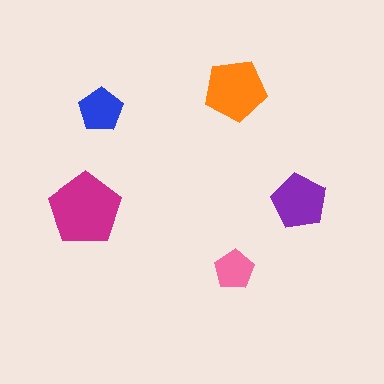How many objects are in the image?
There are 5 objects in the image.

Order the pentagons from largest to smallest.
the magenta one, the orange one, the purple one, the blue one, the pink one.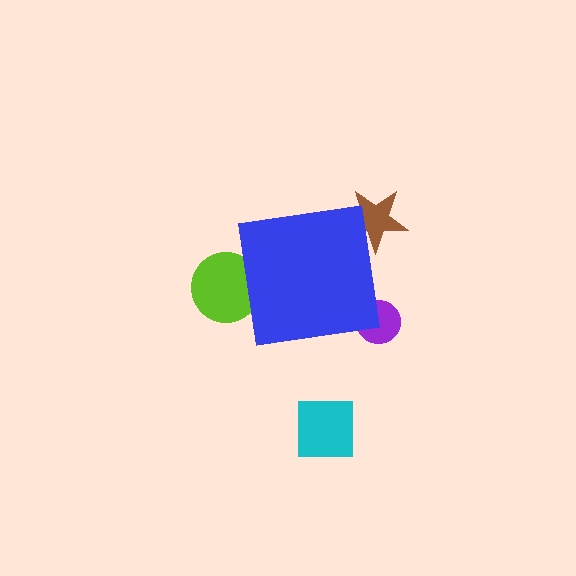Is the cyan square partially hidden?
No, the cyan square is fully visible.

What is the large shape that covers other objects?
A blue square.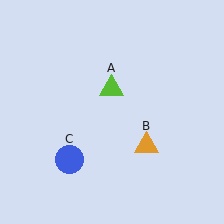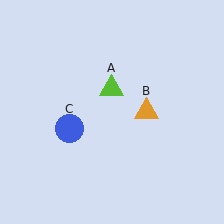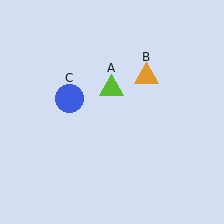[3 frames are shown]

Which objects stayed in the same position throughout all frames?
Lime triangle (object A) remained stationary.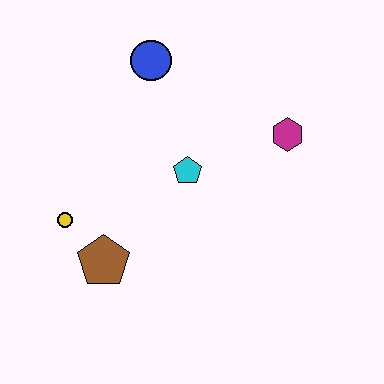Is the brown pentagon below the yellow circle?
Yes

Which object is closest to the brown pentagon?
The yellow circle is closest to the brown pentagon.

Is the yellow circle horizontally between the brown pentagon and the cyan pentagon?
No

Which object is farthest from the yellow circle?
The magenta hexagon is farthest from the yellow circle.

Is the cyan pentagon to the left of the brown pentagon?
No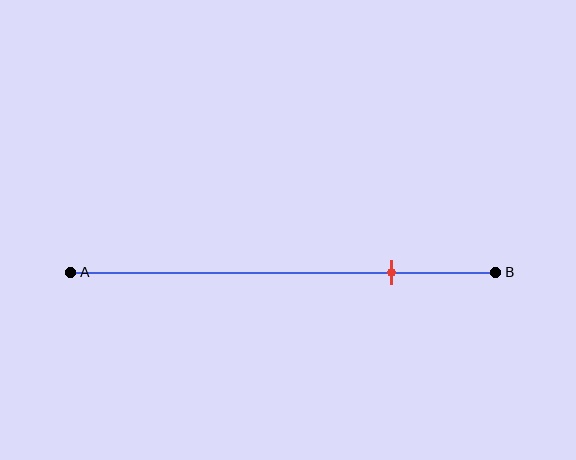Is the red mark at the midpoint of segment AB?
No, the mark is at about 75% from A, not at the 50% midpoint.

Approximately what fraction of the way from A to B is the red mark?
The red mark is approximately 75% of the way from A to B.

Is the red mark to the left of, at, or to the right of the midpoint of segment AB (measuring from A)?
The red mark is to the right of the midpoint of segment AB.